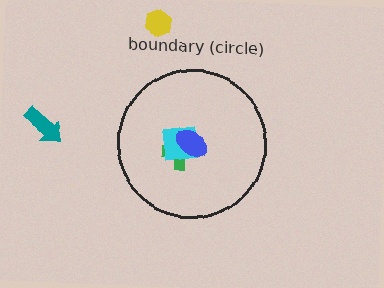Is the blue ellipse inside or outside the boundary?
Inside.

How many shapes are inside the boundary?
3 inside, 2 outside.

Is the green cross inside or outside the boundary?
Inside.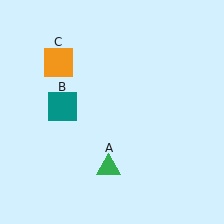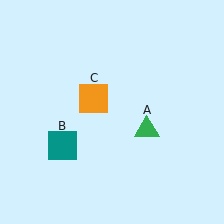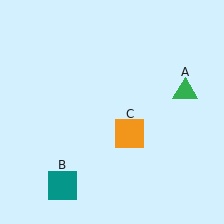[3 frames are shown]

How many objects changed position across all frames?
3 objects changed position: green triangle (object A), teal square (object B), orange square (object C).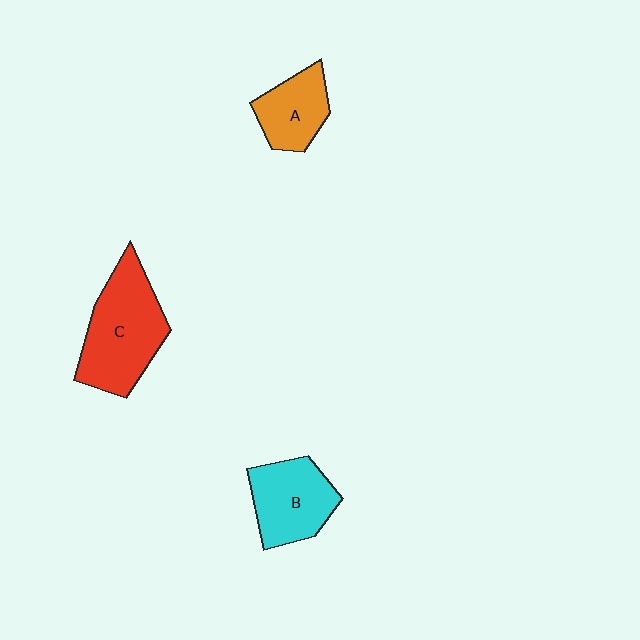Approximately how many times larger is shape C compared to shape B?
Approximately 1.4 times.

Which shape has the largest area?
Shape C (red).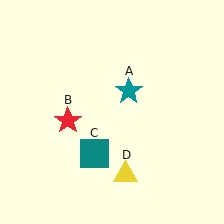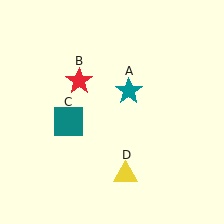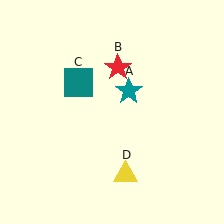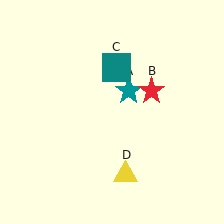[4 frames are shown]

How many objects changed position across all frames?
2 objects changed position: red star (object B), teal square (object C).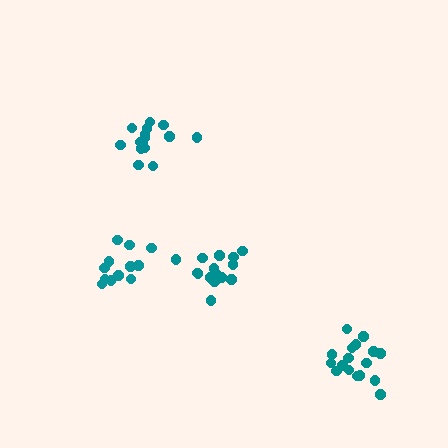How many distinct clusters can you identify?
There are 4 distinct clusters.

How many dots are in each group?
Group 1: 15 dots, Group 2: 17 dots, Group 3: 15 dots, Group 4: 12 dots (59 total).